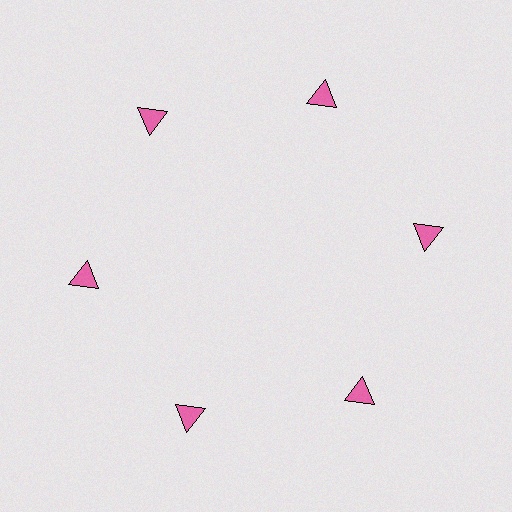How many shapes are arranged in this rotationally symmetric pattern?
There are 6 shapes, arranged in 6 groups of 1.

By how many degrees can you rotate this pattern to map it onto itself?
The pattern maps onto itself every 60 degrees of rotation.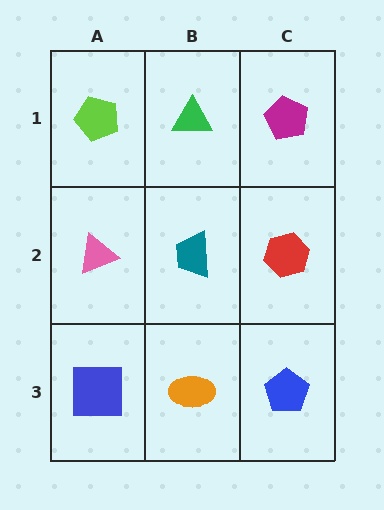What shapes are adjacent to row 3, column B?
A teal trapezoid (row 2, column B), a blue square (row 3, column A), a blue pentagon (row 3, column C).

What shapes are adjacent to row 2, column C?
A magenta pentagon (row 1, column C), a blue pentagon (row 3, column C), a teal trapezoid (row 2, column B).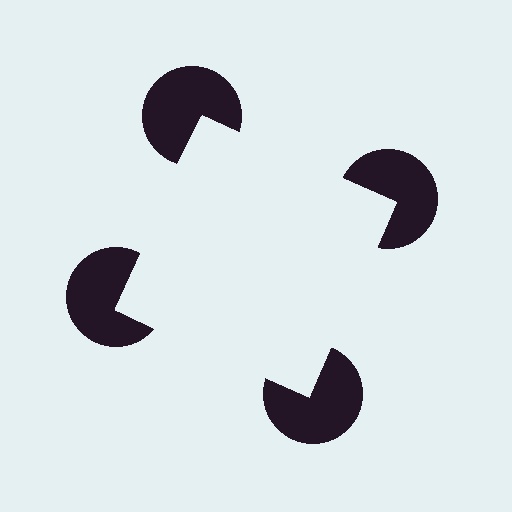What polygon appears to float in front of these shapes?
An illusory square — its edges are inferred from the aligned wedge cuts in the pac-man discs, not physically drawn.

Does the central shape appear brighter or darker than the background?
It typically appears slightly brighter than the background, even though no actual brightness change is drawn.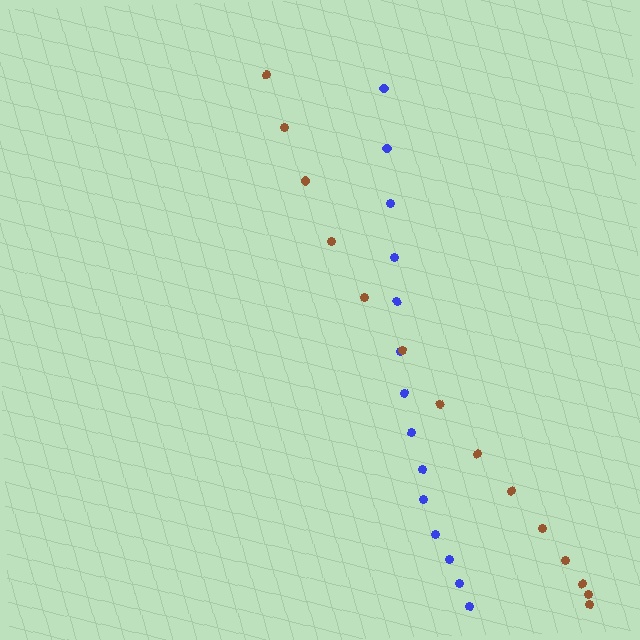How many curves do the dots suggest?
There are 2 distinct paths.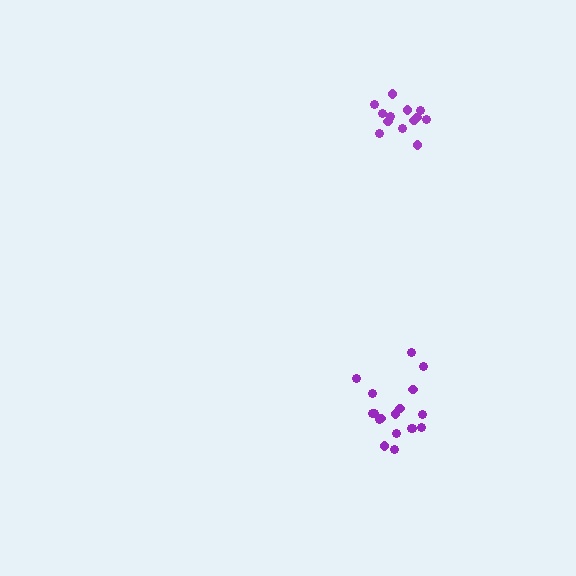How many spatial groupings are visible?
There are 2 spatial groupings.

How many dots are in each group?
Group 1: 18 dots, Group 2: 13 dots (31 total).